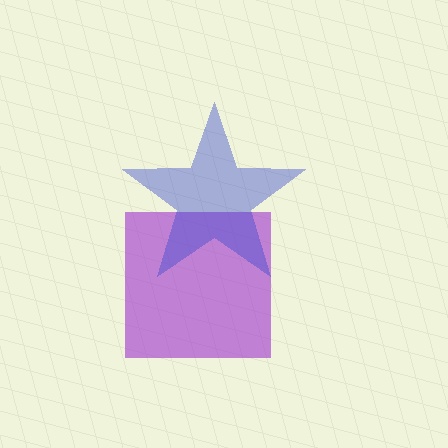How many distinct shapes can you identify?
There are 2 distinct shapes: a purple square, a blue star.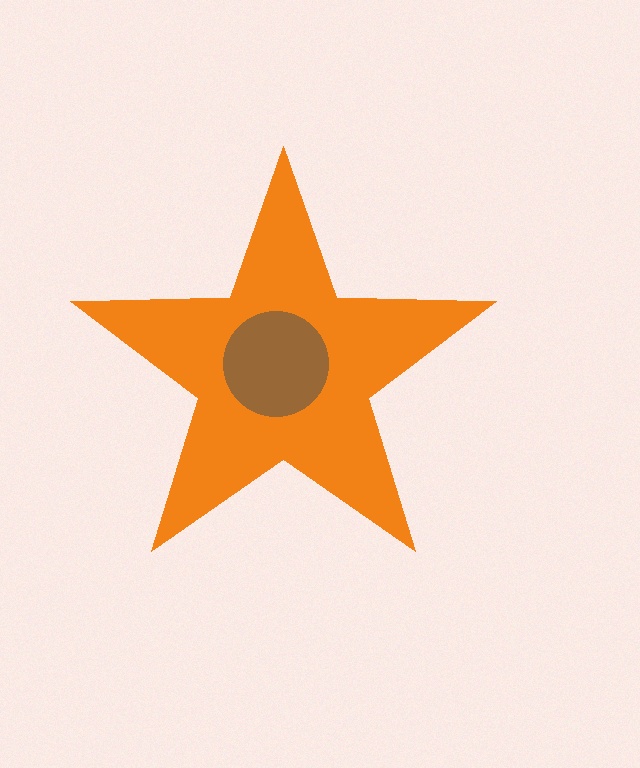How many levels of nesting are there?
2.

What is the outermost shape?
The orange star.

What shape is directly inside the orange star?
The brown circle.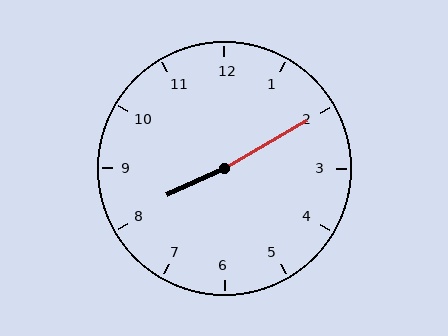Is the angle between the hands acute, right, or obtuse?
It is obtuse.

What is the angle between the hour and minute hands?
Approximately 175 degrees.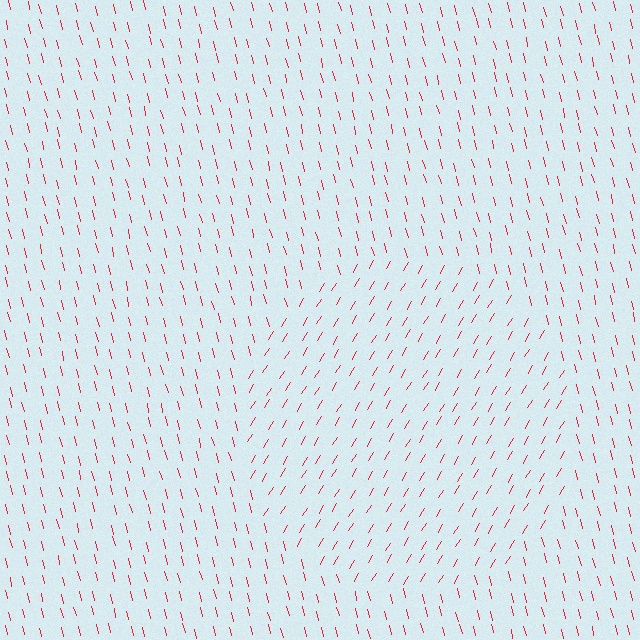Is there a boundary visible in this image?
Yes, there is a texture boundary formed by a change in line orientation.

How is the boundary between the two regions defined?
The boundary is defined purely by a change in line orientation (approximately 45 degrees difference). All lines are the same color and thickness.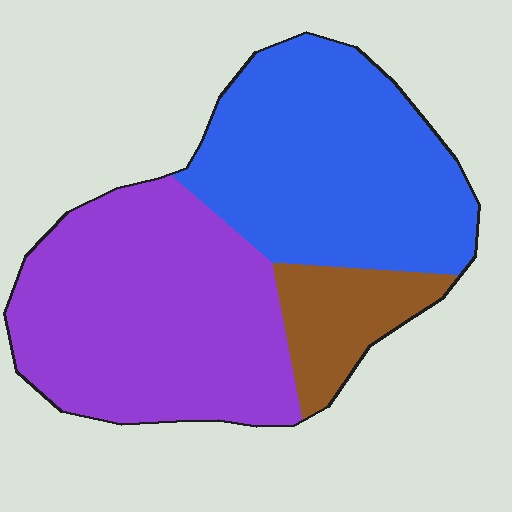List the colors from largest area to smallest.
From largest to smallest: purple, blue, brown.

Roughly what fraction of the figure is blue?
Blue covers about 40% of the figure.